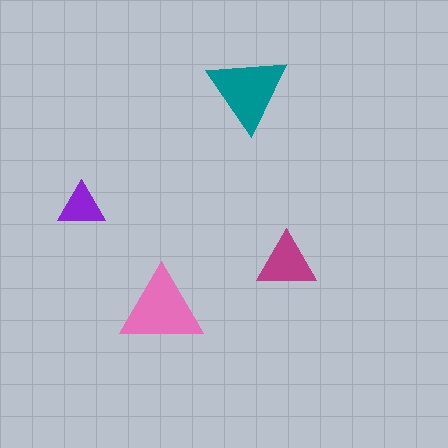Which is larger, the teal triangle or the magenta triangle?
The teal one.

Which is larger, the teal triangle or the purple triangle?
The teal one.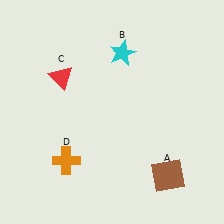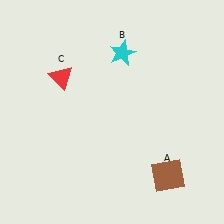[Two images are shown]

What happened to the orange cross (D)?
The orange cross (D) was removed in Image 2. It was in the bottom-left area of Image 1.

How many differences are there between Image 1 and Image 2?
There is 1 difference between the two images.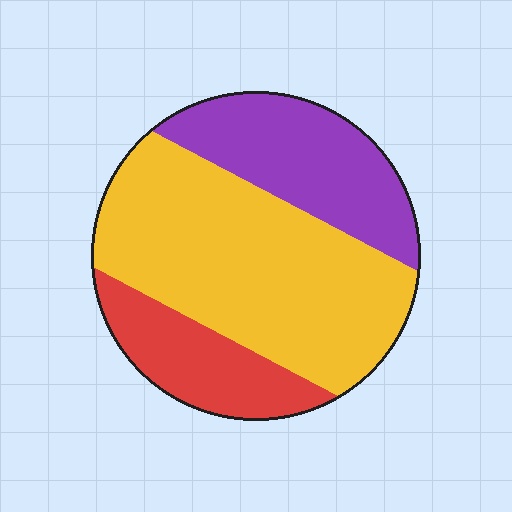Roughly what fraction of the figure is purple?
Purple takes up between a sixth and a third of the figure.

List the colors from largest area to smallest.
From largest to smallest: yellow, purple, red.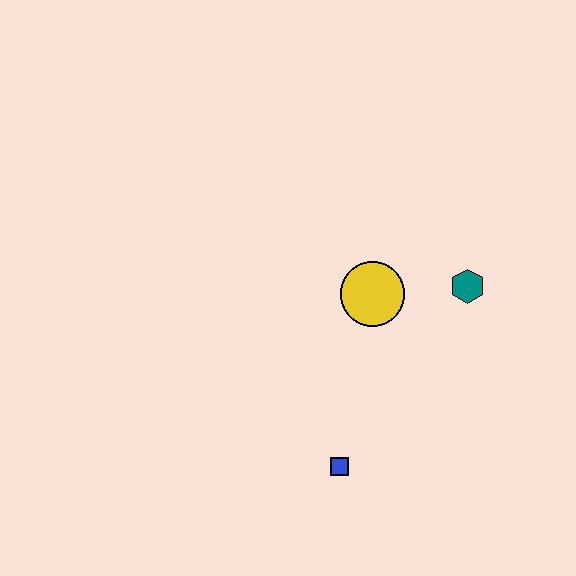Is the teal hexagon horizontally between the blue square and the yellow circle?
No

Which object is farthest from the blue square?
The teal hexagon is farthest from the blue square.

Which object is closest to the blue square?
The yellow circle is closest to the blue square.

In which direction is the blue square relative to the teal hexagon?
The blue square is below the teal hexagon.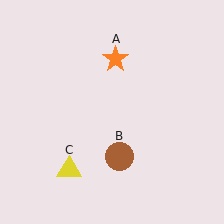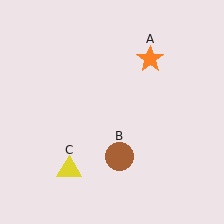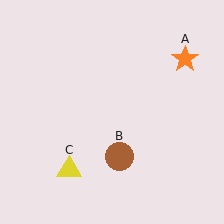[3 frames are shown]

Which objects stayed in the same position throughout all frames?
Brown circle (object B) and yellow triangle (object C) remained stationary.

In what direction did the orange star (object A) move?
The orange star (object A) moved right.